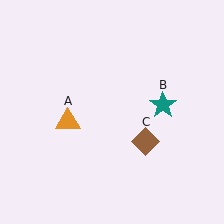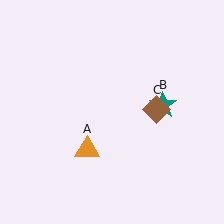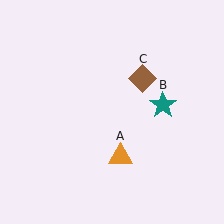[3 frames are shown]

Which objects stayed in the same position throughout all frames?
Teal star (object B) remained stationary.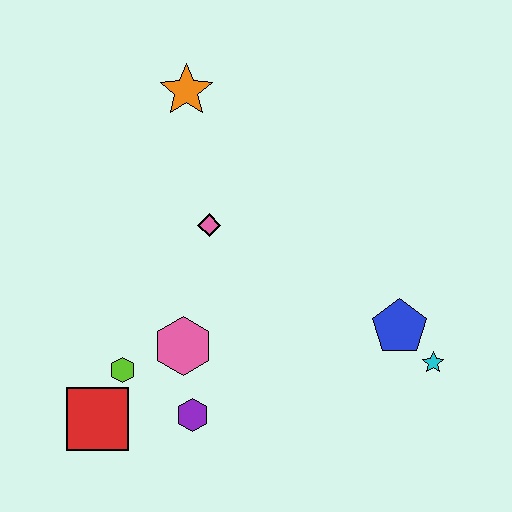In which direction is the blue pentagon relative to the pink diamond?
The blue pentagon is to the right of the pink diamond.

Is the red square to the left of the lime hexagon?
Yes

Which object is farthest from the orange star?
The cyan star is farthest from the orange star.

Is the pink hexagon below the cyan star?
No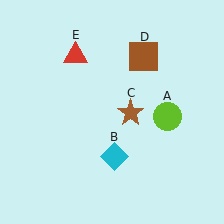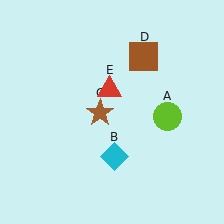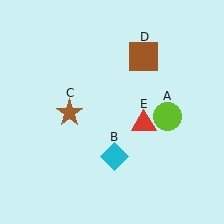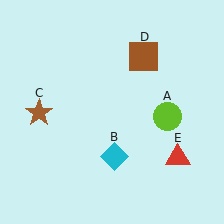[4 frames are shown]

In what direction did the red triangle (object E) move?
The red triangle (object E) moved down and to the right.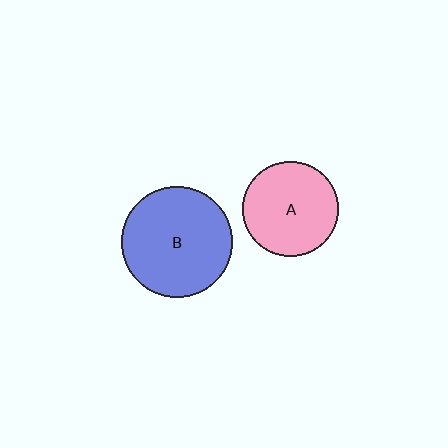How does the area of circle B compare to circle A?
Approximately 1.4 times.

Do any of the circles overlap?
No, none of the circles overlap.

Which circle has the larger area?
Circle B (blue).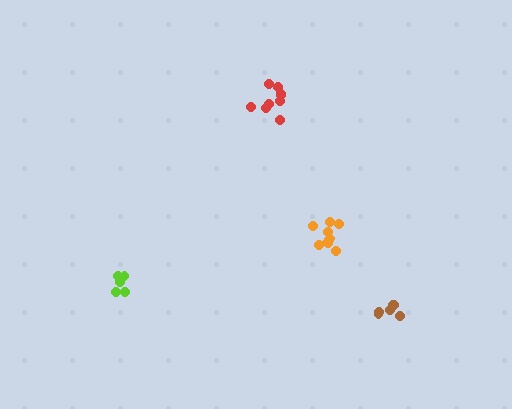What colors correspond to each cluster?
The clusters are colored: orange, red, brown, lime.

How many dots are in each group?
Group 1: 10 dots, Group 2: 9 dots, Group 3: 6 dots, Group 4: 5 dots (30 total).